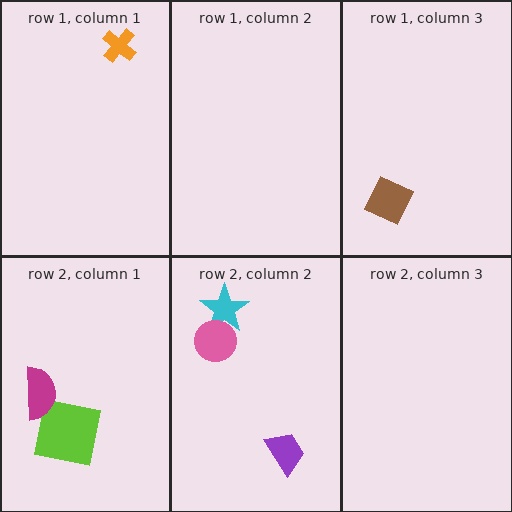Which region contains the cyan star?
The row 2, column 2 region.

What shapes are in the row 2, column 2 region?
The cyan star, the purple trapezoid, the pink circle.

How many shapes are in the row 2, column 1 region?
2.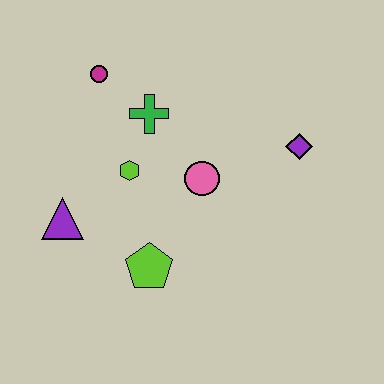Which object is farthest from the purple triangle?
The purple diamond is farthest from the purple triangle.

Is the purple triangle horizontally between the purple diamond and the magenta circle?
No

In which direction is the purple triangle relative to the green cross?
The purple triangle is below the green cross.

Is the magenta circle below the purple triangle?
No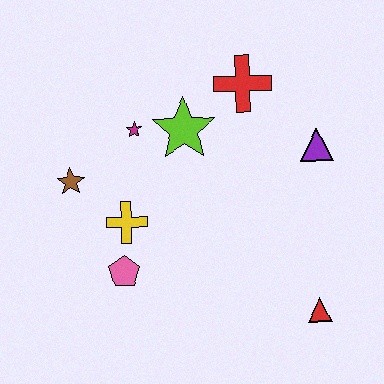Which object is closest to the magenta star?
The lime star is closest to the magenta star.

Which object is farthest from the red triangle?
The brown star is farthest from the red triangle.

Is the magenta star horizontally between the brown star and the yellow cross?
No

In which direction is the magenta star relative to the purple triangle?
The magenta star is to the left of the purple triangle.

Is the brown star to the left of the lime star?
Yes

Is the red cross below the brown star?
No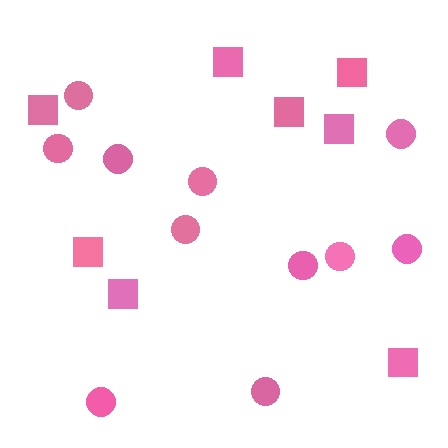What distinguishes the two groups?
There are 2 groups: one group of circles (11) and one group of squares (8).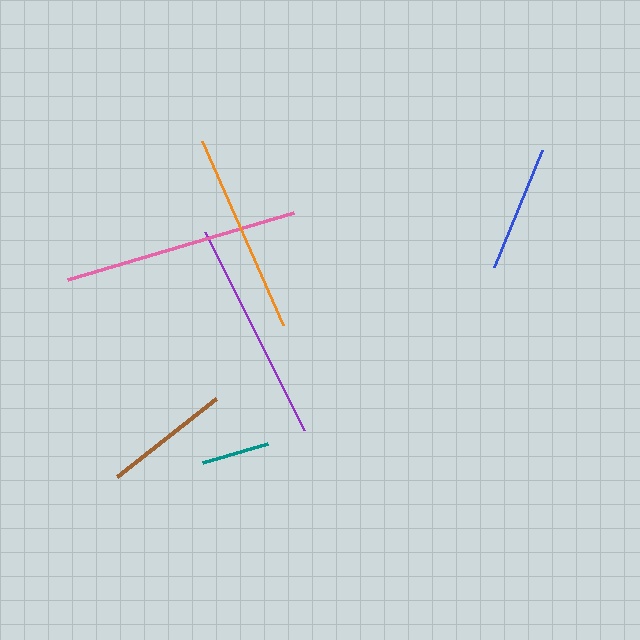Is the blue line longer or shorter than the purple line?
The purple line is longer than the blue line.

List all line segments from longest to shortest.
From longest to shortest: pink, purple, orange, blue, brown, teal.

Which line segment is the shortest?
The teal line is the shortest at approximately 68 pixels.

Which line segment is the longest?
The pink line is the longest at approximately 236 pixels.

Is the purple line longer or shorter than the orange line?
The purple line is longer than the orange line.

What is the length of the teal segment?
The teal segment is approximately 68 pixels long.